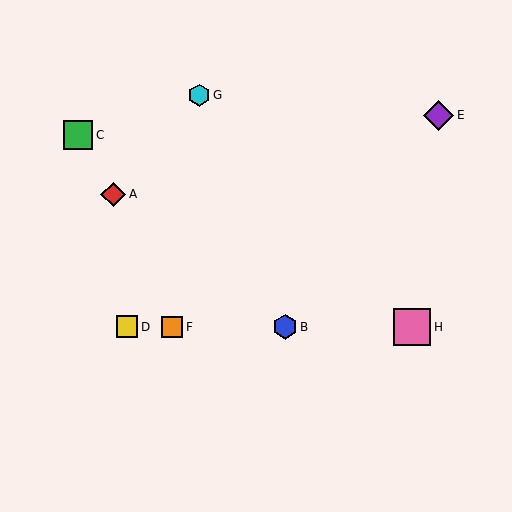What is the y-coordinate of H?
Object H is at y≈327.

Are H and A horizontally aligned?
No, H is at y≈327 and A is at y≈194.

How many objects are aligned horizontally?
4 objects (B, D, F, H) are aligned horizontally.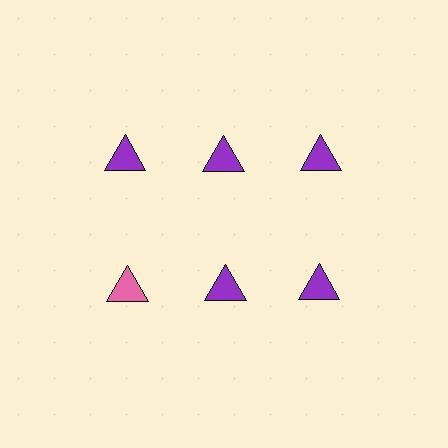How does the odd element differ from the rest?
It has a different color: pink instead of purple.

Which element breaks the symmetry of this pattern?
The pink triangle in the second row, leftmost column breaks the symmetry. All other shapes are purple triangles.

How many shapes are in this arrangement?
There are 6 shapes arranged in a grid pattern.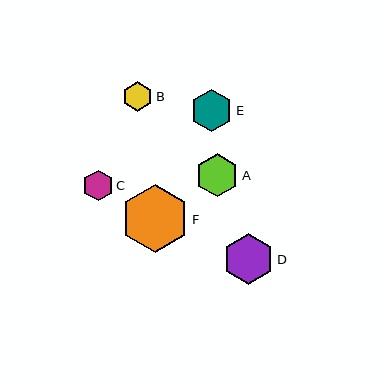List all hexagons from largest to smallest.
From largest to smallest: F, D, A, E, C, B.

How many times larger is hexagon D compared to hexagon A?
Hexagon D is approximately 1.2 times the size of hexagon A.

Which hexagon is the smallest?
Hexagon B is the smallest with a size of approximately 30 pixels.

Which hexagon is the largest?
Hexagon F is the largest with a size of approximately 68 pixels.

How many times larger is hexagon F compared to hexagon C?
Hexagon F is approximately 2.2 times the size of hexagon C.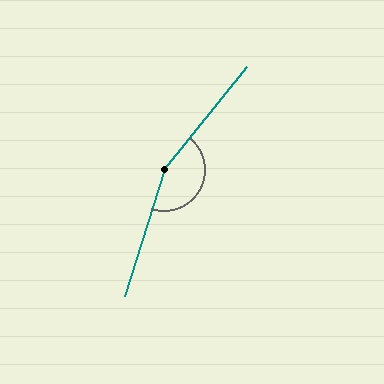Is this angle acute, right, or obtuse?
It is obtuse.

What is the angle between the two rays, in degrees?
Approximately 158 degrees.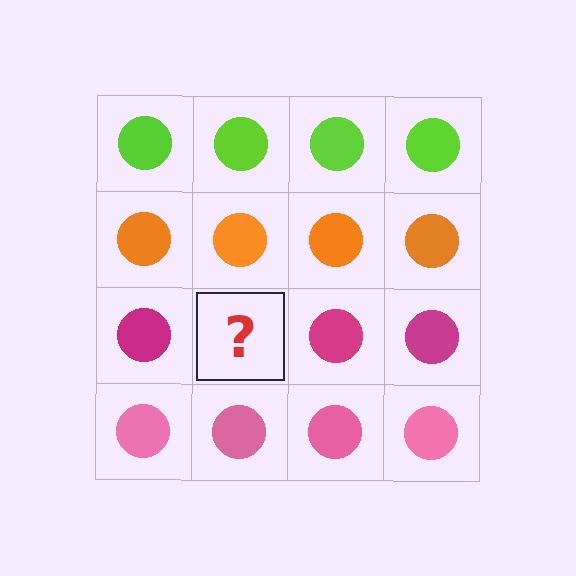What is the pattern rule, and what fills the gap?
The rule is that each row has a consistent color. The gap should be filled with a magenta circle.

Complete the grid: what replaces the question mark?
The question mark should be replaced with a magenta circle.